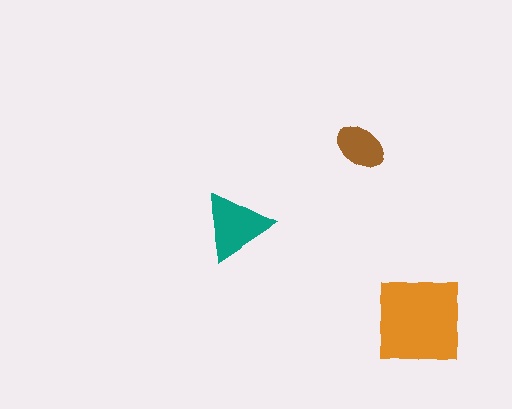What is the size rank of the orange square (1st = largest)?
1st.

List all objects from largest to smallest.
The orange square, the teal triangle, the brown ellipse.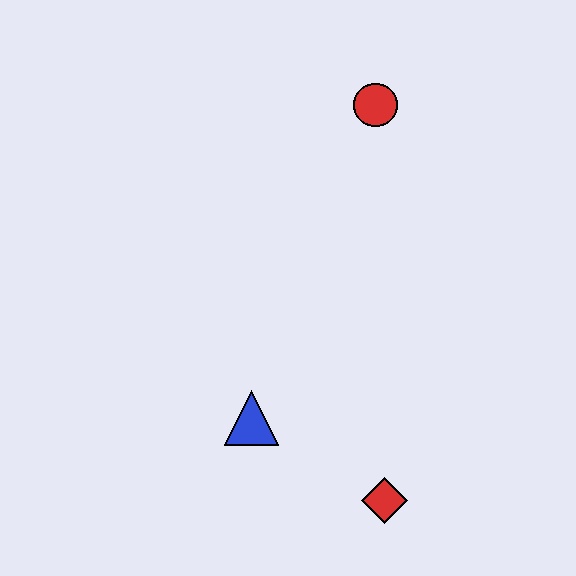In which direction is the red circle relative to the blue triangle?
The red circle is above the blue triangle.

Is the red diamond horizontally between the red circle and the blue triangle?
No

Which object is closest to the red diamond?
The blue triangle is closest to the red diamond.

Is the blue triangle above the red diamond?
Yes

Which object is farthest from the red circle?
The red diamond is farthest from the red circle.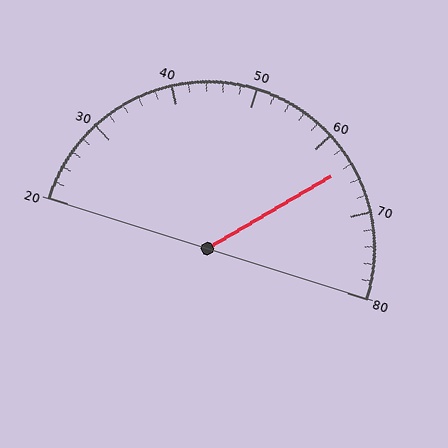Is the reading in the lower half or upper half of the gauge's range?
The reading is in the upper half of the range (20 to 80).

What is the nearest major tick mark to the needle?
The nearest major tick mark is 60.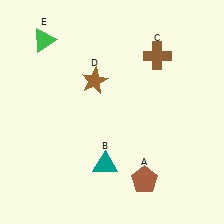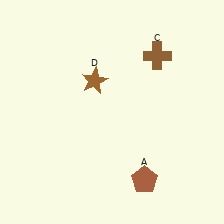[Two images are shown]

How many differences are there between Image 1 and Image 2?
There are 2 differences between the two images.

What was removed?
The green triangle (E), the teal triangle (B) were removed in Image 2.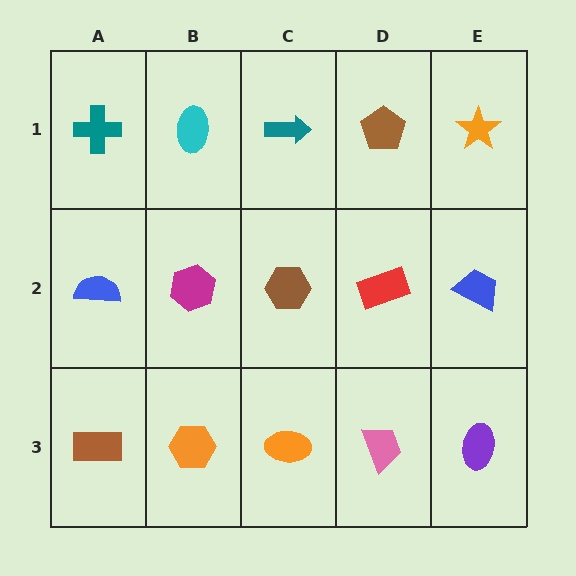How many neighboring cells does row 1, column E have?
2.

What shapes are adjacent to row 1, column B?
A magenta hexagon (row 2, column B), a teal cross (row 1, column A), a teal arrow (row 1, column C).